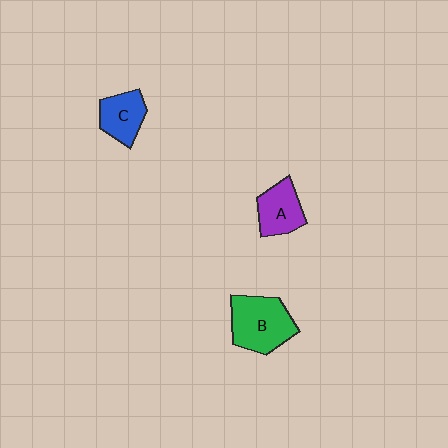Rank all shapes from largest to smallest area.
From largest to smallest: B (green), A (purple), C (blue).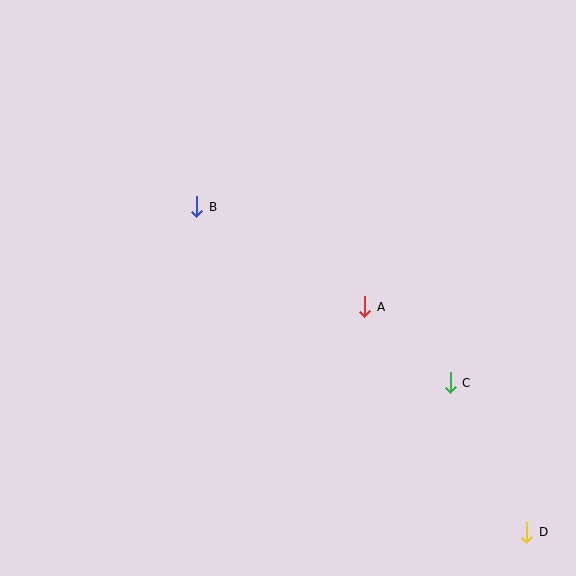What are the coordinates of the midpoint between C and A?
The midpoint between C and A is at (407, 345).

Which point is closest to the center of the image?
Point A at (365, 307) is closest to the center.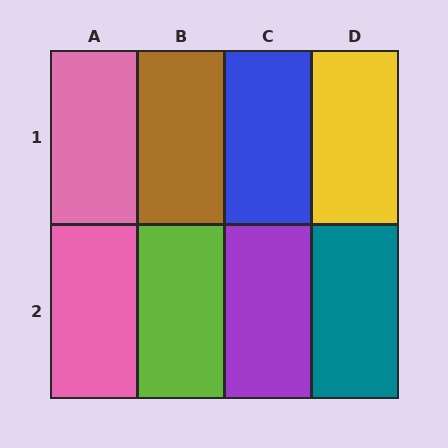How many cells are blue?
1 cell is blue.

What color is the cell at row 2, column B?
Lime.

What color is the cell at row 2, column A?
Pink.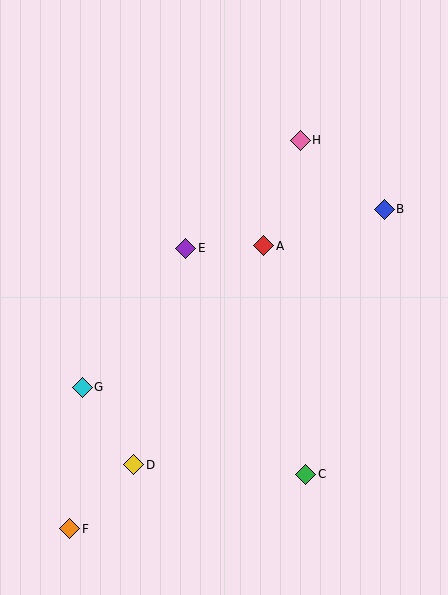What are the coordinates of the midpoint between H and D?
The midpoint between H and D is at (217, 303).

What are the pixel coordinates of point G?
Point G is at (82, 387).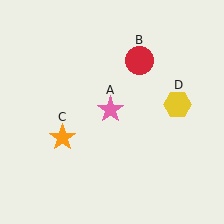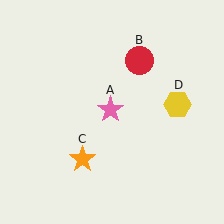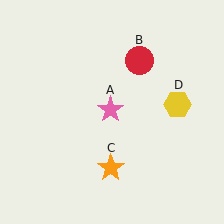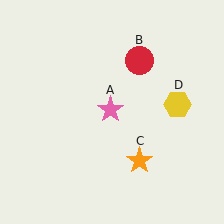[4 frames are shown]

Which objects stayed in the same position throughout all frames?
Pink star (object A) and red circle (object B) and yellow hexagon (object D) remained stationary.